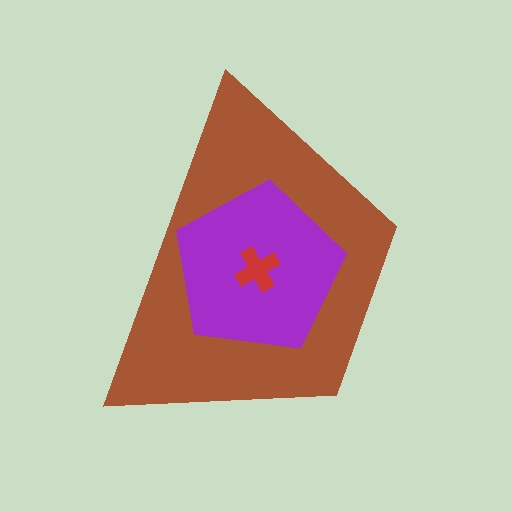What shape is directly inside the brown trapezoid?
The purple pentagon.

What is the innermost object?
The red cross.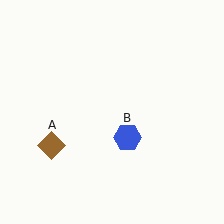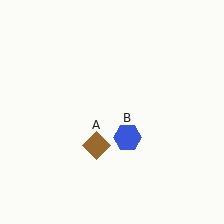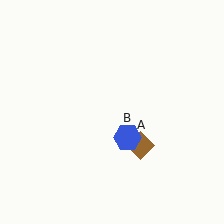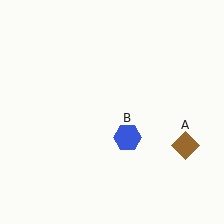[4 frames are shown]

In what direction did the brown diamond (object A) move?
The brown diamond (object A) moved right.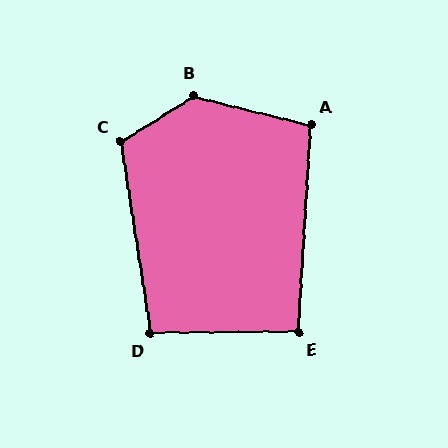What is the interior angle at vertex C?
Approximately 114 degrees (obtuse).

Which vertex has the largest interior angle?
B, at approximately 134 degrees.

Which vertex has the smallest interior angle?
E, at approximately 93 degrees.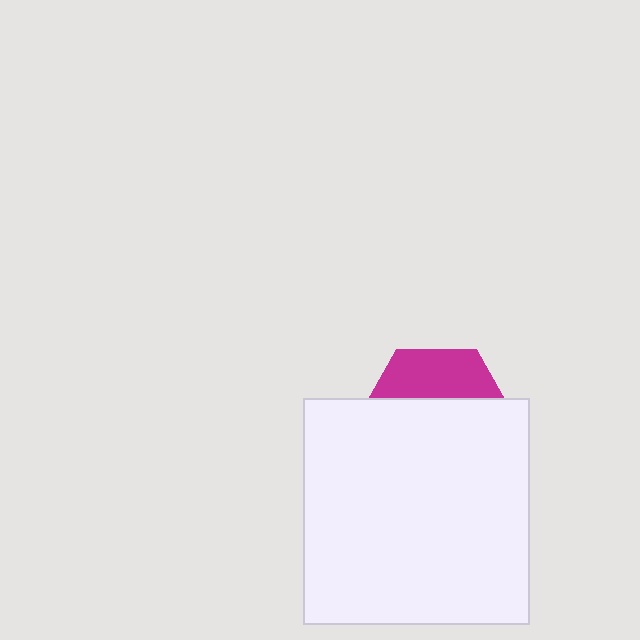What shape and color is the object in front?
The object in front is a white square.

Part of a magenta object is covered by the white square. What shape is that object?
It is a hexagon.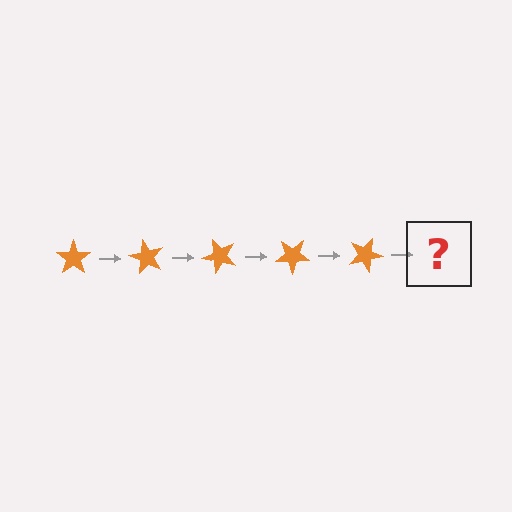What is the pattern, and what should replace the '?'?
The pattern is that the star rotates 60 degrees each step. The '?' should be an orange star rotated 300 degrees.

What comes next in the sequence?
The next element should be an orange star rotated 300 degrees.